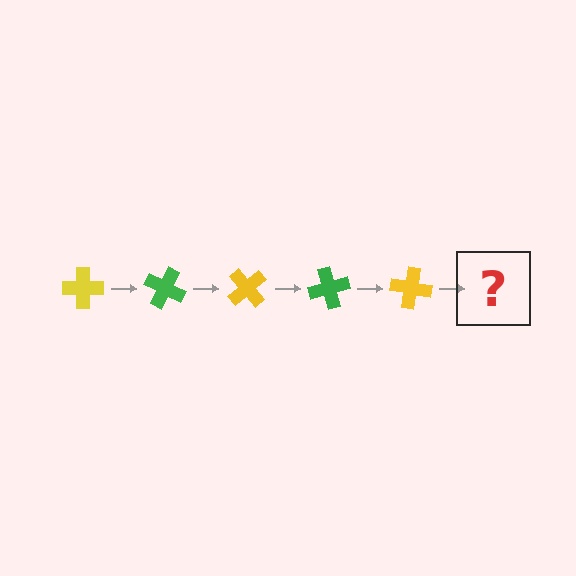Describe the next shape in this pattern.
It should be a green cross, rotated 125 degrees from the start.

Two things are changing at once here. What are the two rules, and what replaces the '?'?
The two rules are that it rotates 25 degrees each step and the color cycles through yellow and green. The '?' should be a green cross, rotated 125 degrees from the start.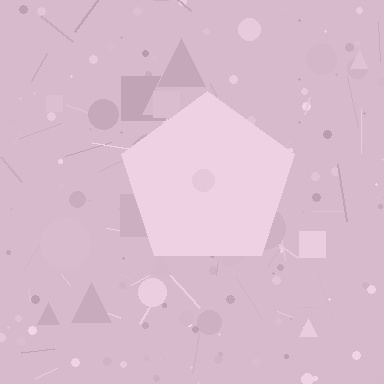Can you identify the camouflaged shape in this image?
The camouflaged shape is a pentagon.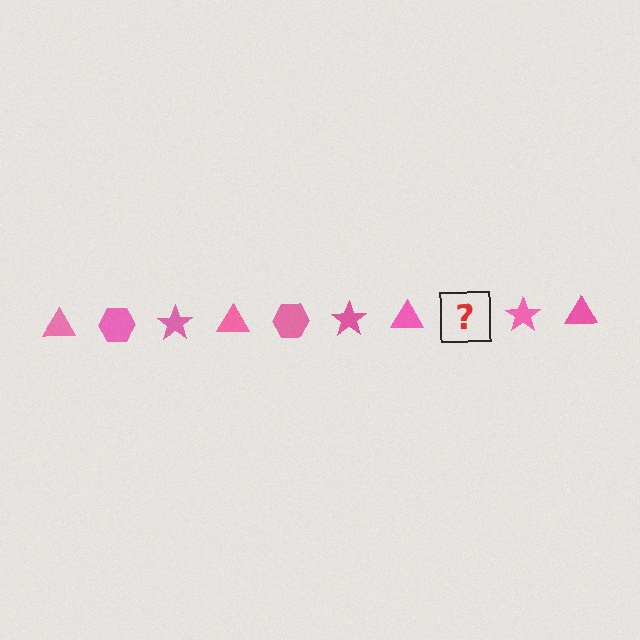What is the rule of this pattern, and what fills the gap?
The rule is that the pattern cycles through triangle, hexagon, star shapes in pink. The gap should be filled with a pink hexagon.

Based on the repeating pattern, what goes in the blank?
The blank should be a pink hexagon.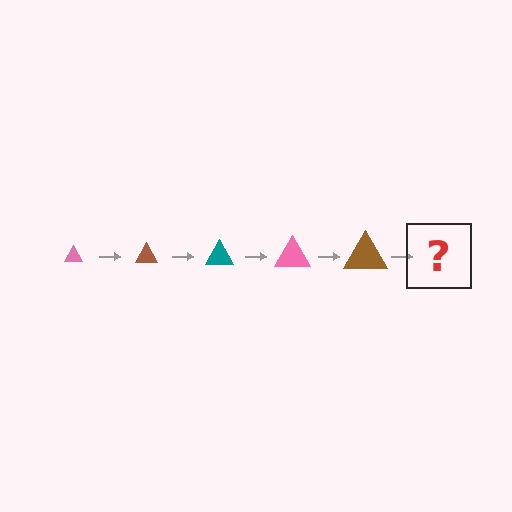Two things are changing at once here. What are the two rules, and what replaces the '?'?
The two rules are that the triangle grows larger each step and the color cycles through pink, brown, and teal. The '?' should be a teal triangle, larger than the previous one.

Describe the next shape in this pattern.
It should be a teal triangle, larger than the previous one.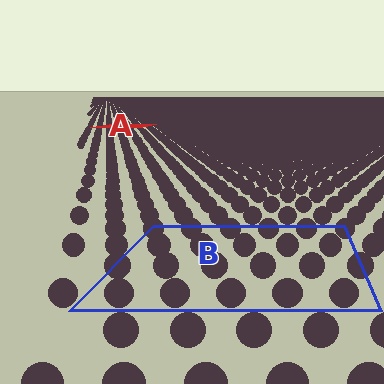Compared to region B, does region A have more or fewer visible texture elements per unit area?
Region A has more texture elements per unit area — they are packed more densely because it is farther away.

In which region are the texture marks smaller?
The texture marks are smaller in region A, because it is farther away.